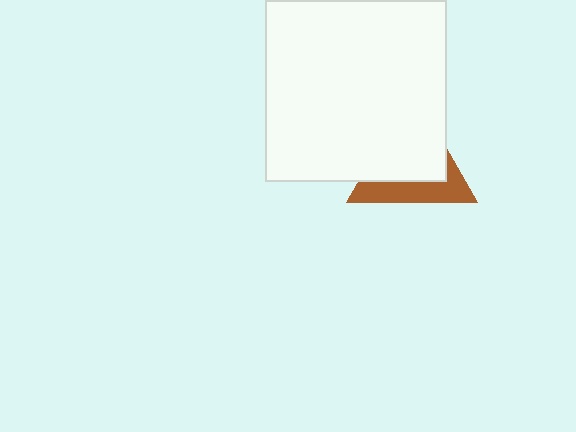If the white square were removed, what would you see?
You would see the complete brown triangle.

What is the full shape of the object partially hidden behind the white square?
The partially hidden object is a brown triangle.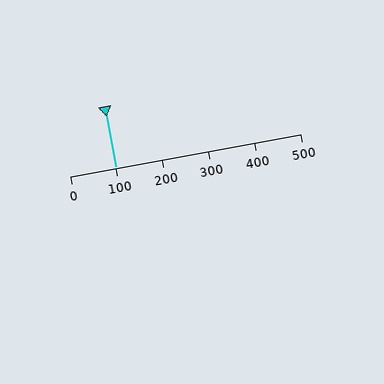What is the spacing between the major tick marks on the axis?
The major ticks are spaced 100 apart.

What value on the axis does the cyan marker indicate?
The marker indicates approximately 100.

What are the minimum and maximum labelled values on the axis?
The axis runs from 0 to 500.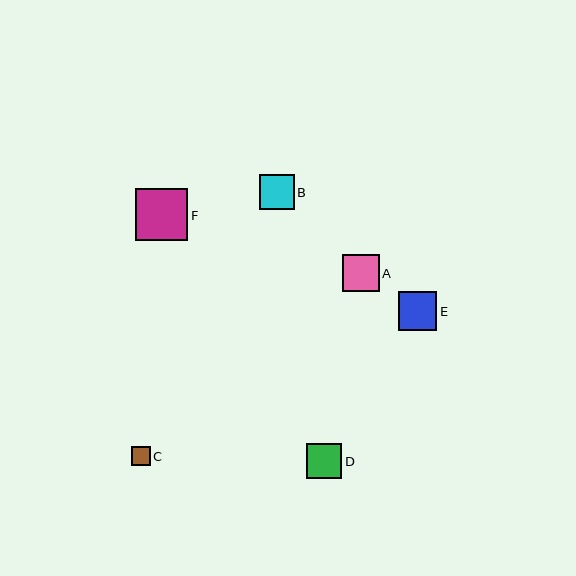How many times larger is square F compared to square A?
Square F is approximately 1.4 times the size of square A.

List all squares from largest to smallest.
From largest to smallest: F, E, A, D, B, C.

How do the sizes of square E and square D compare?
Square E and square D are approximately the same size.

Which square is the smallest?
Square C is the smallest with a size of approximately 19 pixels.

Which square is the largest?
Square F is the largest with a size of approximately 52 pixels.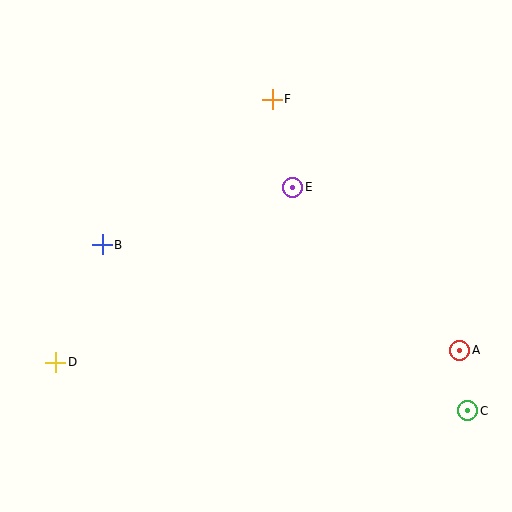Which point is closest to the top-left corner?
Point B is closest to the top-left corner.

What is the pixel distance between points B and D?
The distance between B and D is 127 pixels.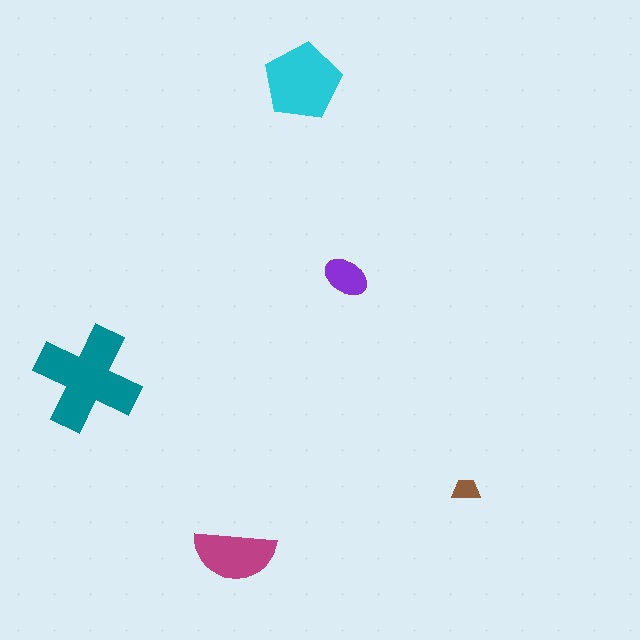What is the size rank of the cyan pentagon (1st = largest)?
2nd.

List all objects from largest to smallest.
The teal cross, the cyan pentagon, the magenta semicircle, the purple ellipse, the brown trapezoid.